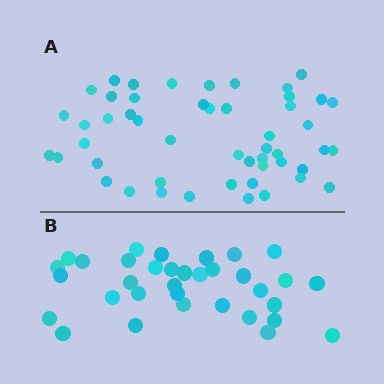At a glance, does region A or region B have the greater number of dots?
Region A (the top region) has more dots.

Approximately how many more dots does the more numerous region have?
Region A has approximately 15 more dots than region B.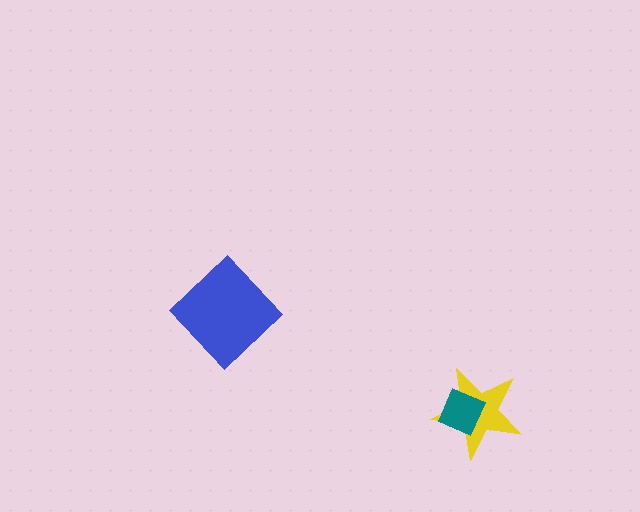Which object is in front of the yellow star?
The teal diamond is in front of the yellow star.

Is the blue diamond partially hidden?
No, no other shape covers it.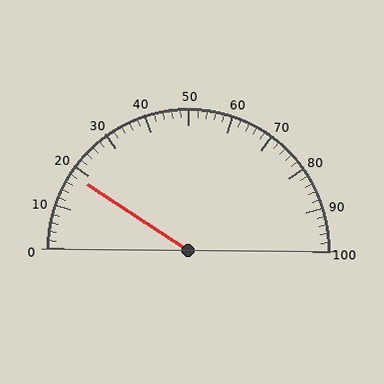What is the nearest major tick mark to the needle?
The nearest major tick mark is 20.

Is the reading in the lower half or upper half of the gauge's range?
The reading is in the lower half of the range (0 to 100).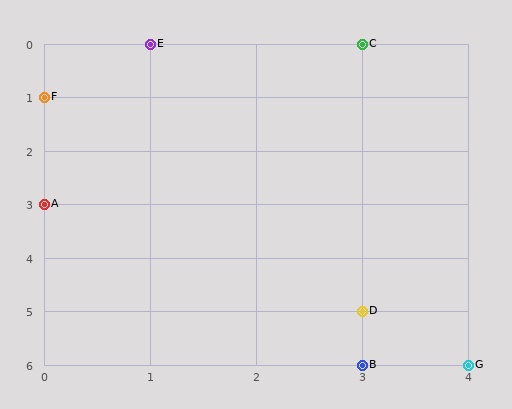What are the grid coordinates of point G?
Point G is at grid coordinates (4, 6).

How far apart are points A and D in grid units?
Points A and D are 3 columns and 2 rows apart (about 3.6 grid units diagonally).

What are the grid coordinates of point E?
Point E is at grid coordinates (1, 0).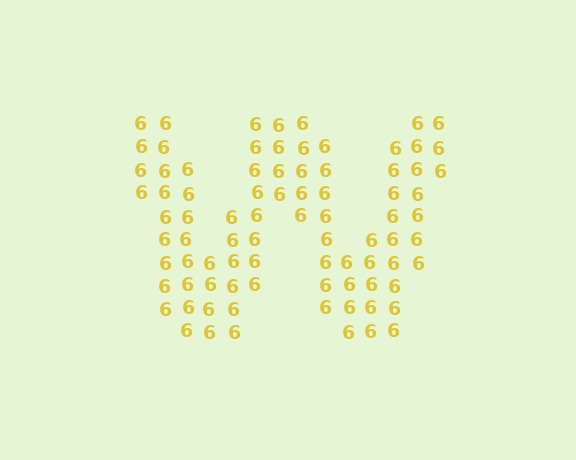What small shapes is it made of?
It is made of small digit 6's.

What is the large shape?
The large shape is the letter W.